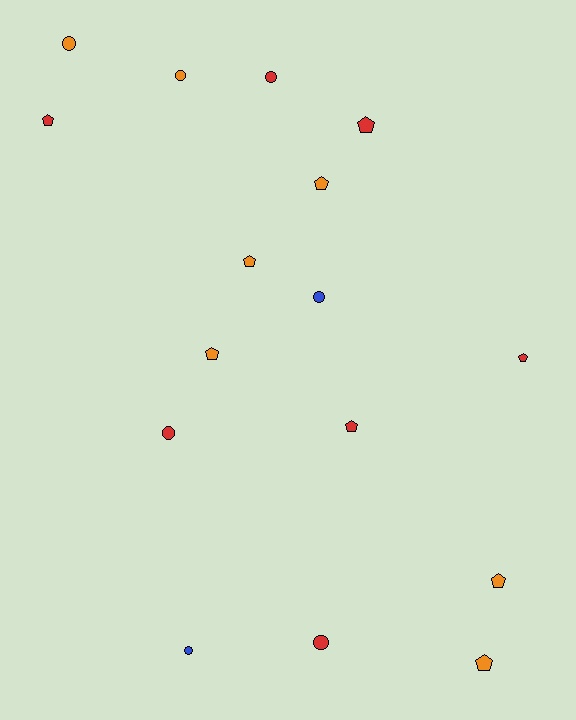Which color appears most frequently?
Orange, with 7 objects.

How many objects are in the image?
There are 16 objects.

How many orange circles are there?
There are 2 orange circles.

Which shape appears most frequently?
Pentagon, with 9 objects.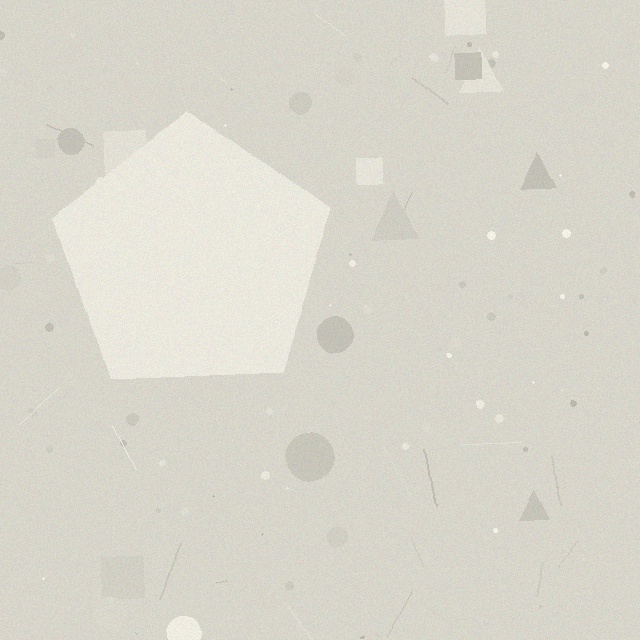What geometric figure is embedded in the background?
A pentagon is embedded in the background.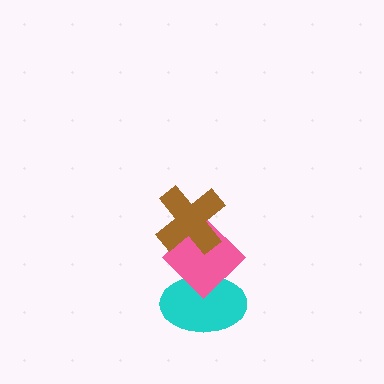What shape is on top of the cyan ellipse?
The pink diamond is on top of the cyan ellipse.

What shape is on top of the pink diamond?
The brown cross is on top of the pink diamond.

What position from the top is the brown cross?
The brown cross is 1st from the top.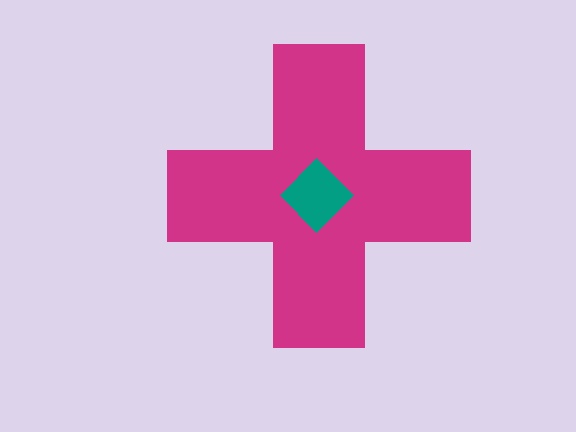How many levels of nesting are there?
2.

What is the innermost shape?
The teal diamond.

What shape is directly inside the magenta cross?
The teal diamond.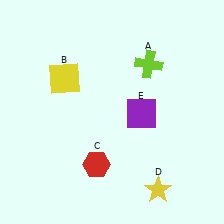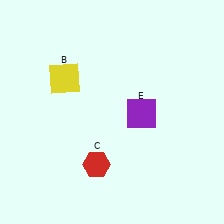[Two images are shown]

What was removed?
The lime cross (A), the yellow star (D) were removed in Image 2.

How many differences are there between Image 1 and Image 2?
There are 2 differences between the two images.